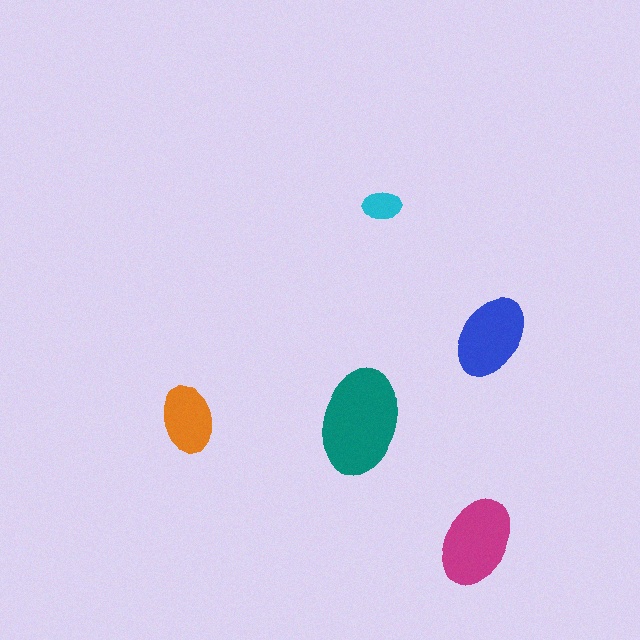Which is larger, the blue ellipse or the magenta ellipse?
The magenta one.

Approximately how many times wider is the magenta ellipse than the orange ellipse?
About 1.5 times wider.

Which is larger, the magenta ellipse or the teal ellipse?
The teal one.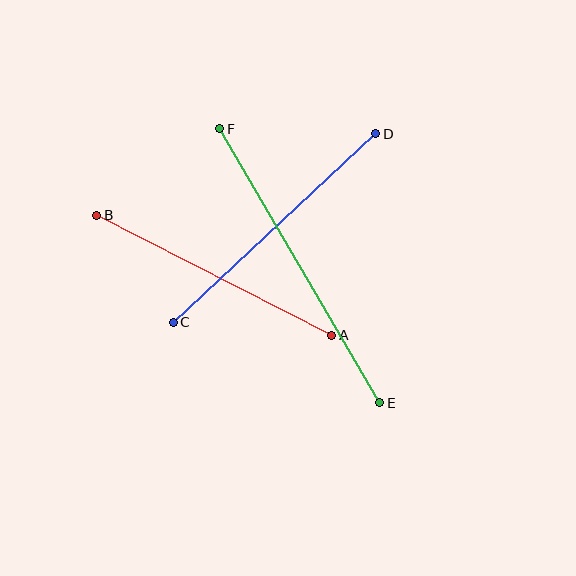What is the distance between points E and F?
The distance is approximately 318 pixels.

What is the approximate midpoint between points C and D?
The midpoint is at approximately (274, 228) pixels.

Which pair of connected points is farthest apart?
Points E and F are farthest apart.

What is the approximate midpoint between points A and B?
The midpoint is at approximately (214, 275) pixels.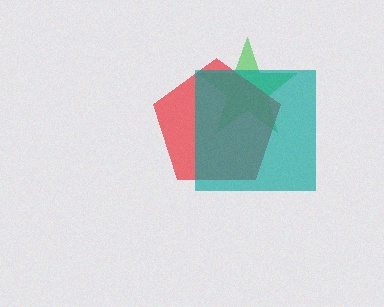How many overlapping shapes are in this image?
There are 3 overlapping shapes in the image.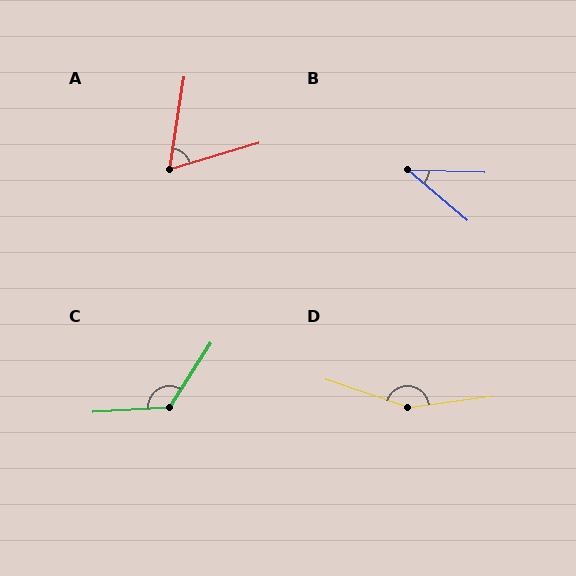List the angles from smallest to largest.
B (38°), A (65°), C (127°), D (154°).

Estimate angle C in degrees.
Approximately 127 degrees.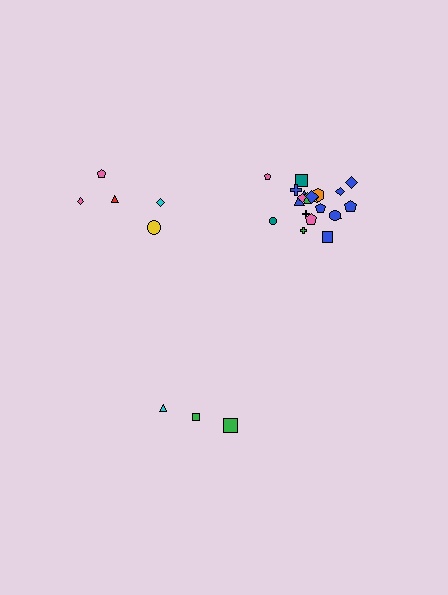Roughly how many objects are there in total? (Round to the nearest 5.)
Roughly 30 objects in total.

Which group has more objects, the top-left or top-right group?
The top-right group.